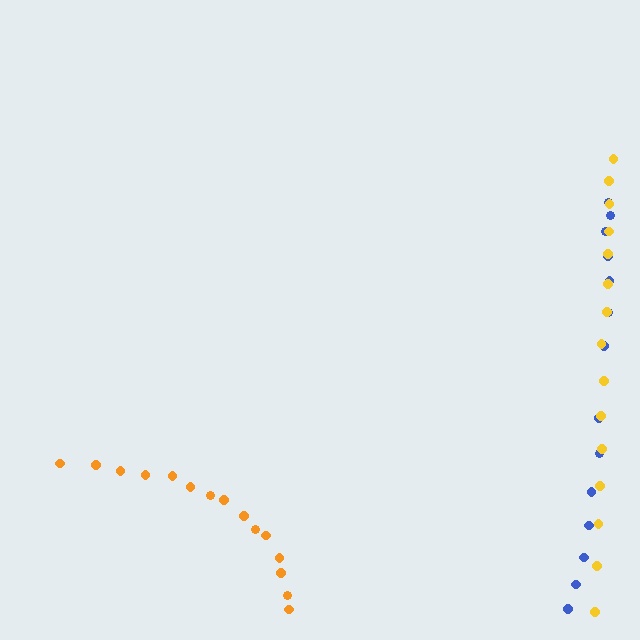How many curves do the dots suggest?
There are 3 distinct paths.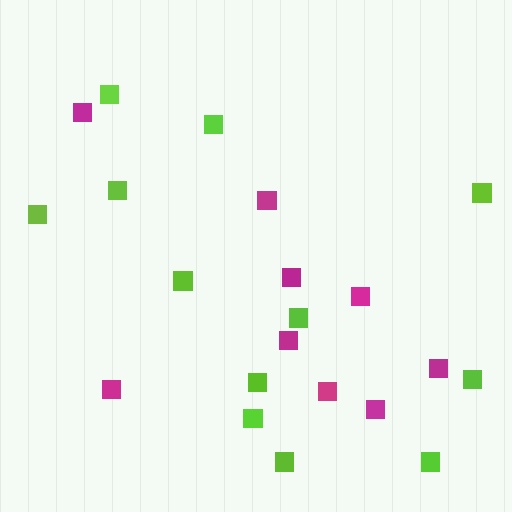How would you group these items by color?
There are 2 groups: one group of magenta squares (9) and one group of lime squares (12).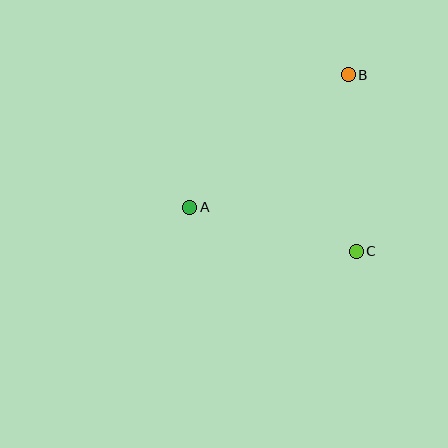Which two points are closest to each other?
Points A and C are closest to each other.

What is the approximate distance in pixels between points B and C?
The distance between B and C is approximately 177 pixels.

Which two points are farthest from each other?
Points A and B are farthest from each other.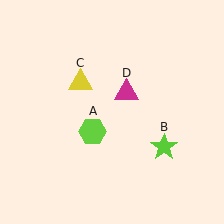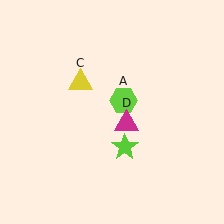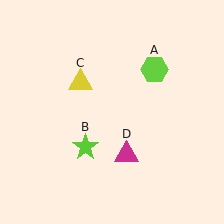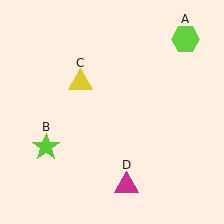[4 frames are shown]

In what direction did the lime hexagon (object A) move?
The lime hexagon (object A) moved up and to the right.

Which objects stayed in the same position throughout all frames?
Yellow triangle (object C) remained stationary.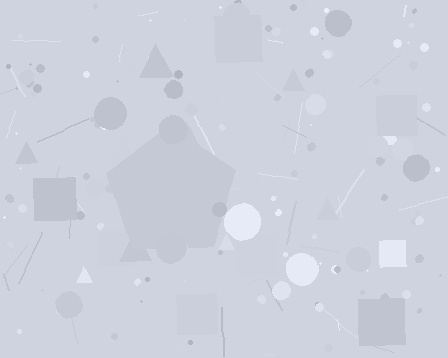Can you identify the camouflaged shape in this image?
The camouflaged shape is a pentagon.